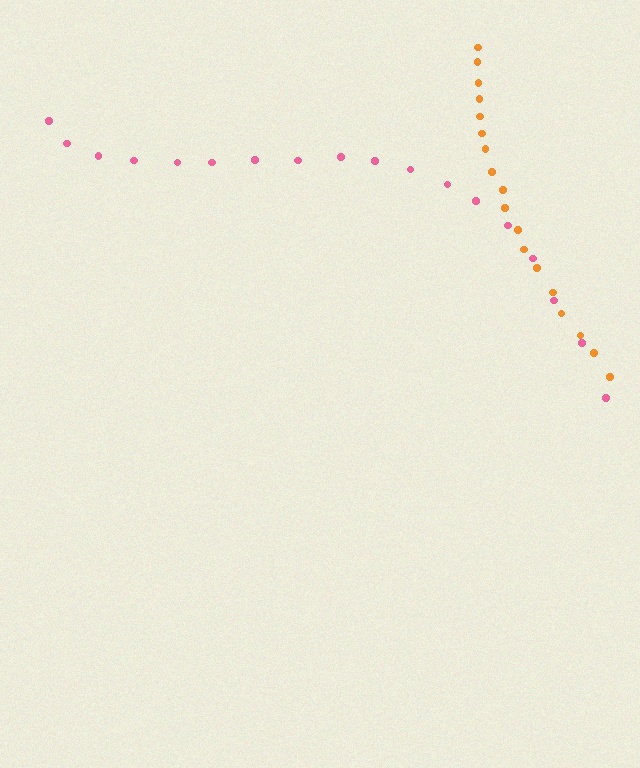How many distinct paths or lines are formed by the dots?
There are 2 distinct paths.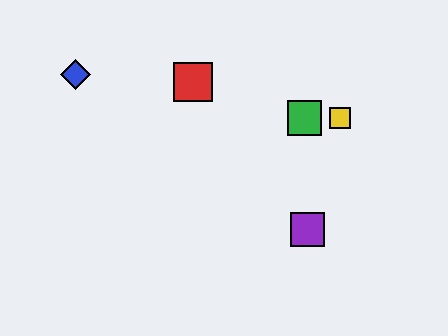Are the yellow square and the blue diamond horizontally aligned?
No, the yellow square is at y≈118 and the blue diamond is at y≈75.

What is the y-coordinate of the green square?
The green square is at y≈118.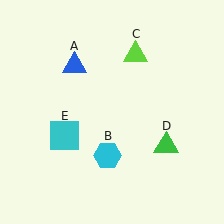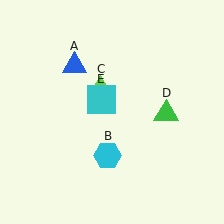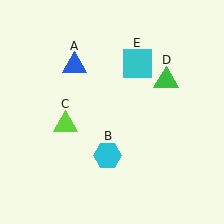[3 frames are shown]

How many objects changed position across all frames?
3 objects changed position: lime triangle (object C), green triangle (object D), cyan square (object E).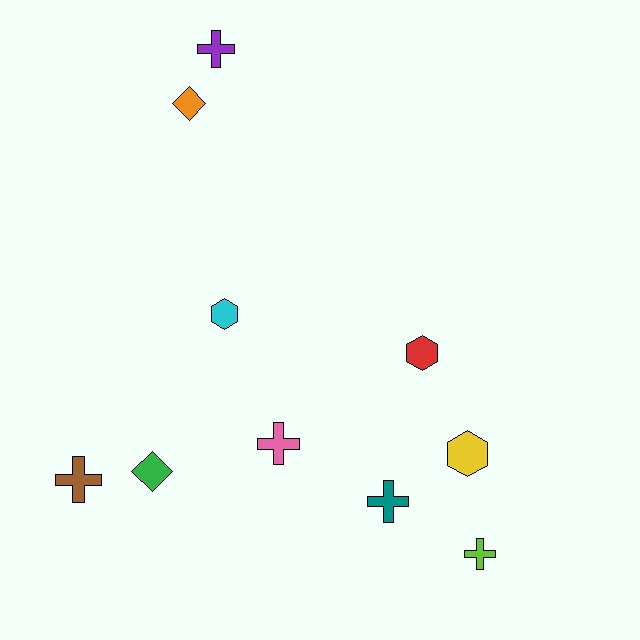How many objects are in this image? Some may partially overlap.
There are 10 objects.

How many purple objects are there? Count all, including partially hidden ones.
There is 1 purple object.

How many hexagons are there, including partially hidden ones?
There are 3 hexagons.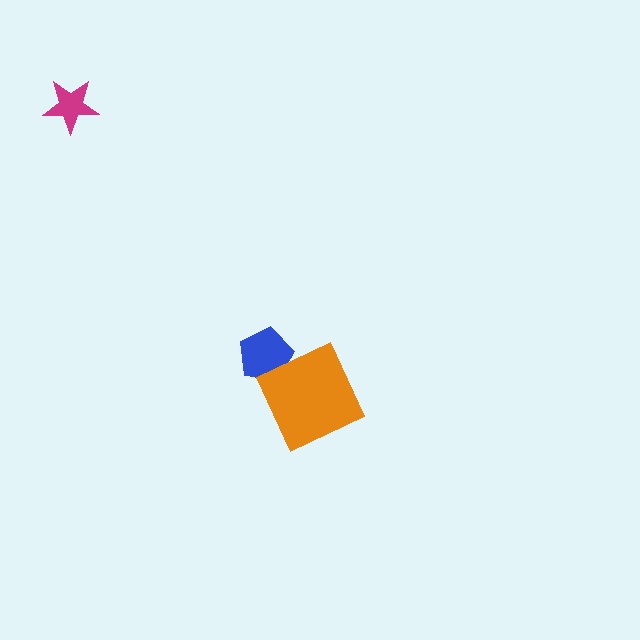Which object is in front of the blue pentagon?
The orange square is in front of the blue pentagon.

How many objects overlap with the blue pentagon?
1 object overlaps with the blue pentagon.